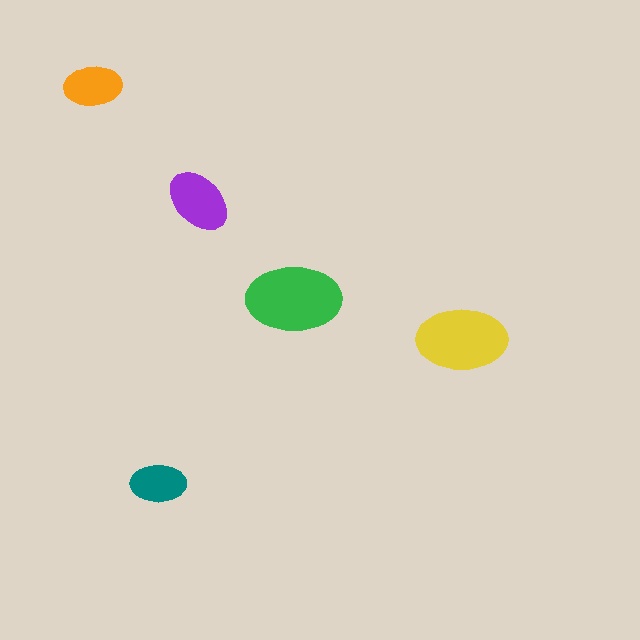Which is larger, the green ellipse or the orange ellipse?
The green one.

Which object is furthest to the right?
The yellow ellipse is rightmost.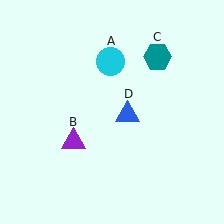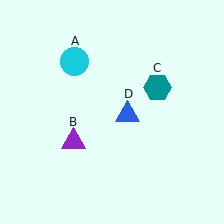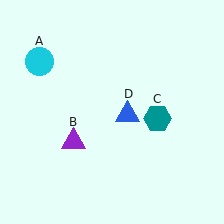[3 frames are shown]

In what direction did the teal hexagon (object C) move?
The teal hexagon (object C) moved down.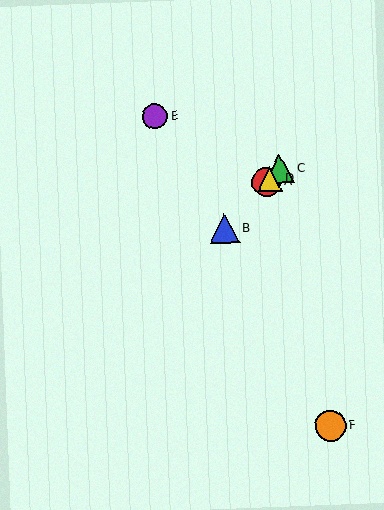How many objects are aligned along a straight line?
4 objects (A, B, C, D) are aligned along a straight line.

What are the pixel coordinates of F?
Object F is at (330, 426).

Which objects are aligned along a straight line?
Objects A, B, C, D are aligned along a straight line.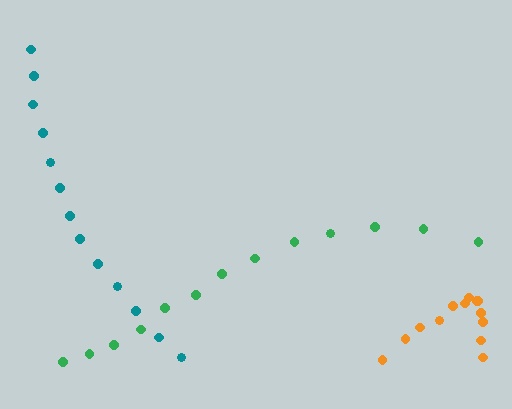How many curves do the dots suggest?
There are 3 distinct paths.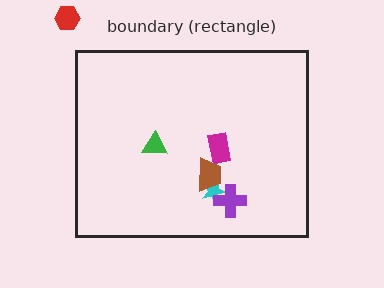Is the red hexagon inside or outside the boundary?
Outside.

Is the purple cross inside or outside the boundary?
Inside.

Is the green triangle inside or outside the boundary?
Inside.